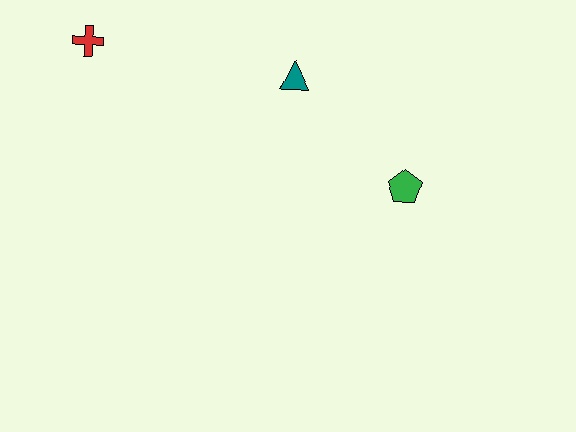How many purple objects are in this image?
There are no purple objects.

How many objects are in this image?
There are 3 objects.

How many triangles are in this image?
There is 1 triangle.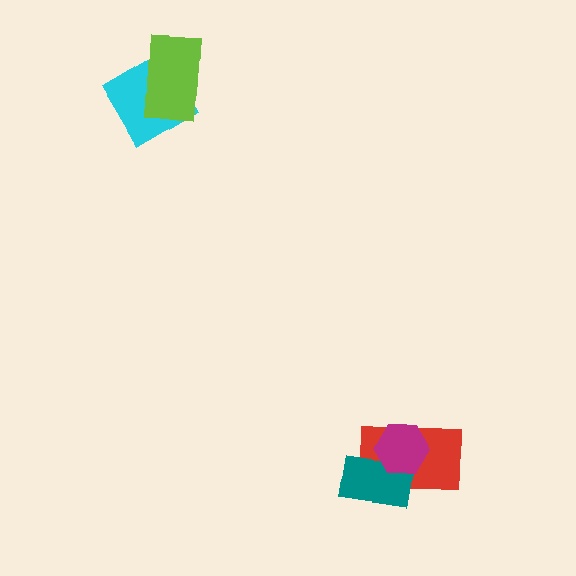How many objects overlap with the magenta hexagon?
2 objects overlap with the magenta hexagon.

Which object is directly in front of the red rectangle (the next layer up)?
The teal rectangle is directly in front of the red rectangle.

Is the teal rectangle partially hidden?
Yes, it is partially covered by another shape.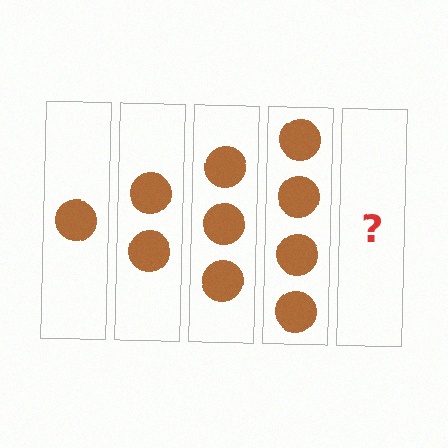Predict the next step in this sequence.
The next step is 5 circles.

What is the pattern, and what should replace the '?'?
The pattern is that each step adds one more circle. The '?' should be 5 circles.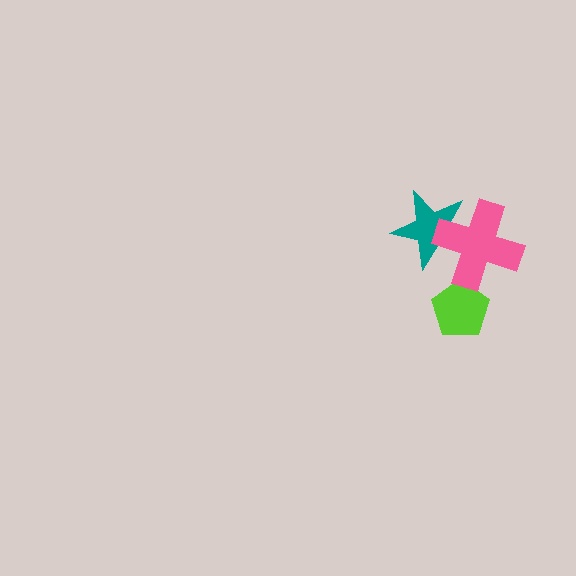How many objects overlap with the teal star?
1 object overlaps with the teal star.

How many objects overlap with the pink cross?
2 objects overlap with the pink cross.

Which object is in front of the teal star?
The pink cross is in front of the teal star.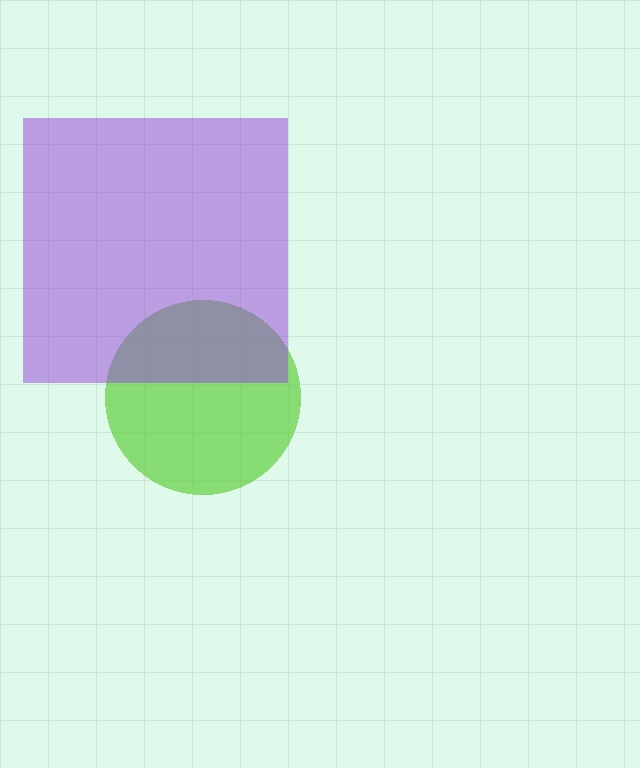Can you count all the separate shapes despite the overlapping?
Yes, there are 2 separate shapes.